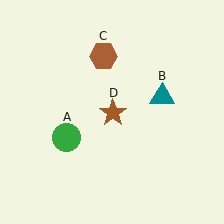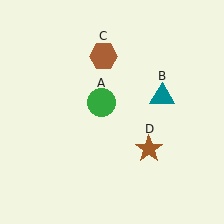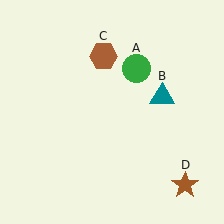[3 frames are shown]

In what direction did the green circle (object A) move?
The green circle (object A) moved up and to the right.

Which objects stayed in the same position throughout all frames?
Teal triangle (object B) and brown hexagon (object C) remained stationary.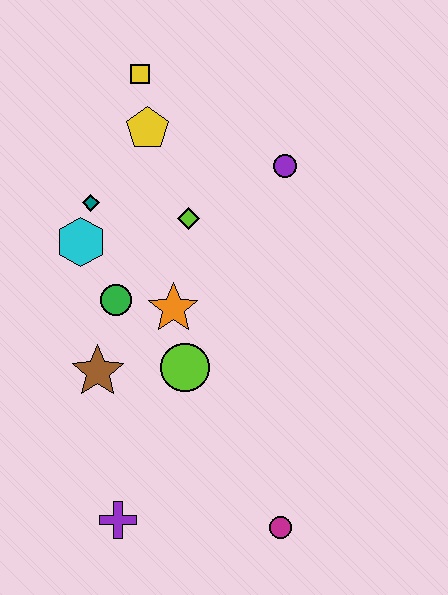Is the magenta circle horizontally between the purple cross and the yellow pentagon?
No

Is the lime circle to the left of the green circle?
No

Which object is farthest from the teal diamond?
The magenta circle is farthest from the teal diamond.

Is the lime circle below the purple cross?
No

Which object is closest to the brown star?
The green circle is closest to the brown star.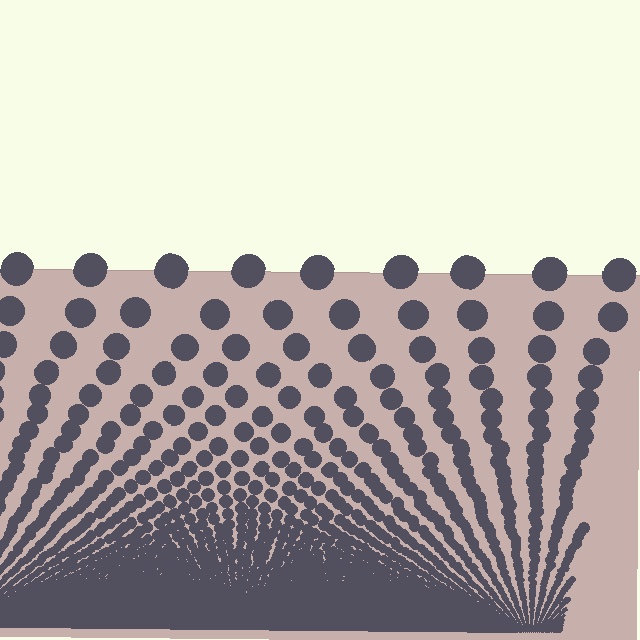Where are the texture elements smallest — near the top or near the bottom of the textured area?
Near the bottom.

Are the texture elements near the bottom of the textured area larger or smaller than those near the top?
Smaller. The gradient is inverted — elements near the bottom are smaller and denser.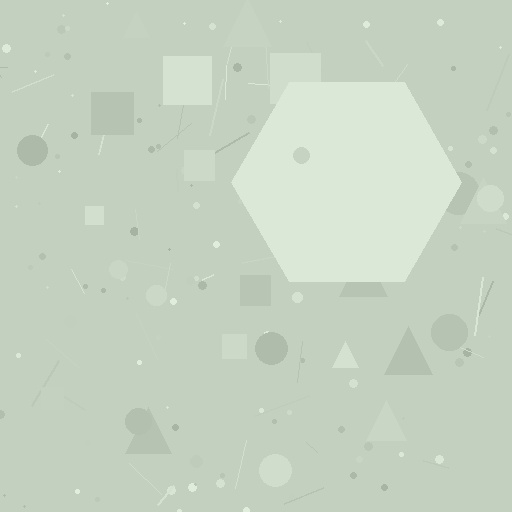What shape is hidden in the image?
A hexagon is hidden in the image.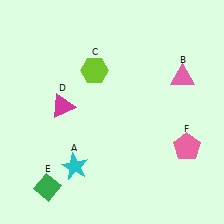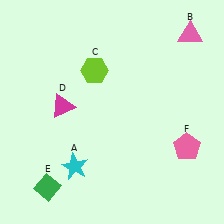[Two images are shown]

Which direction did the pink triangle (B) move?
The pink triangle (B) moved up.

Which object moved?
The pink triangle (B) moved up.